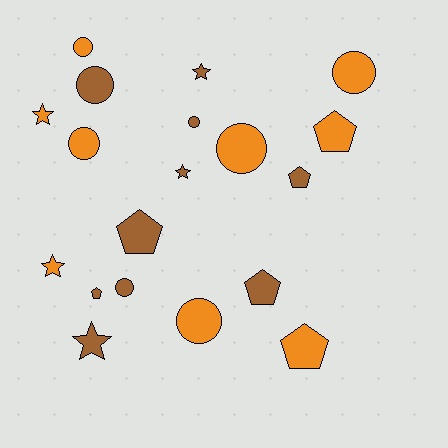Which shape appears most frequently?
Circle, with 8 objects.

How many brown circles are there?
There are 3 brown circles.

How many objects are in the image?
There are 19 objects.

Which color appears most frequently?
Brown, with 10 objects.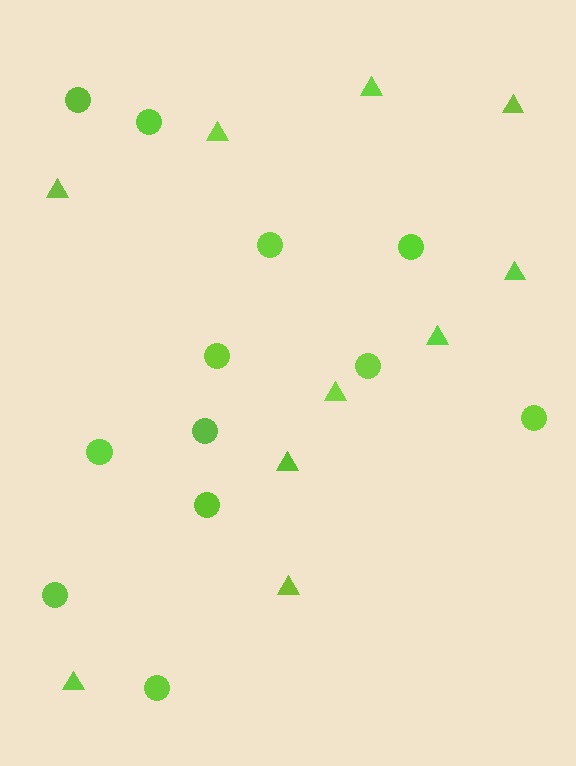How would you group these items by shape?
There are 2 groups: one group of triangles (10) and one group of circles (12).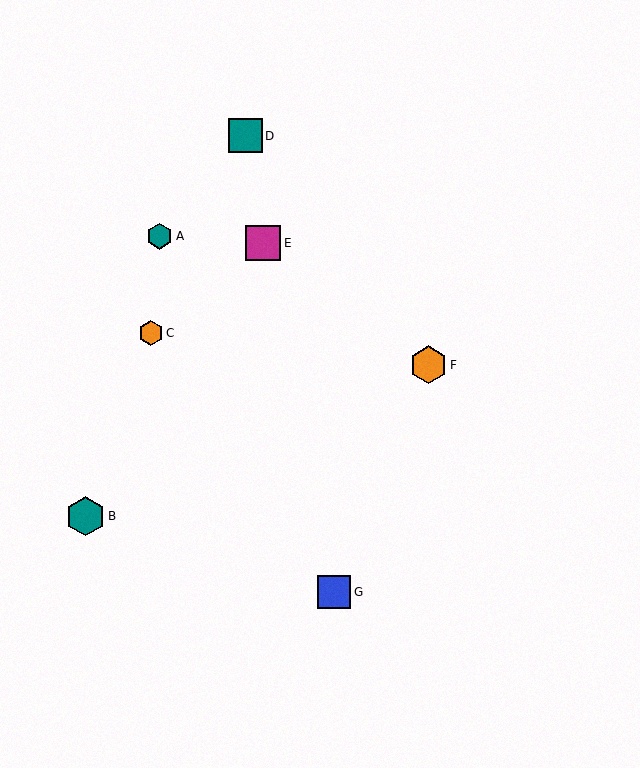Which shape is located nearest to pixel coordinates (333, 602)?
The blue square (labeled G) at (334, 592) is nearest to that location.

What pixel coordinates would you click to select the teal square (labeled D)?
Click at (245, 136) to select the teal square D.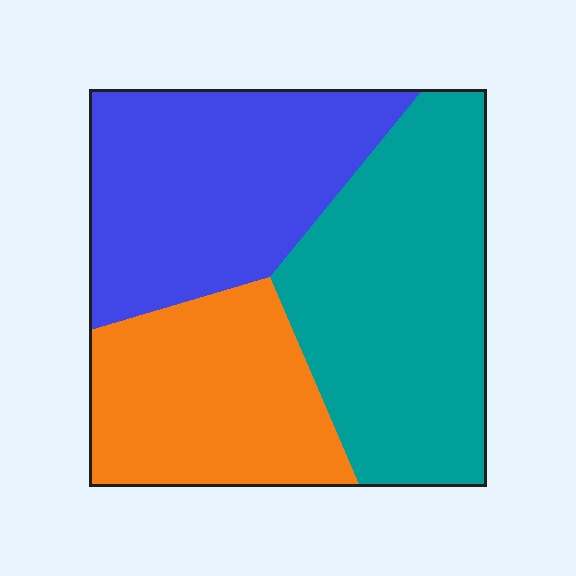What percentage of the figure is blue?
Blue covers roughly 35% of the figure.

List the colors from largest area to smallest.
From largest to smallest: teal, blue, orange.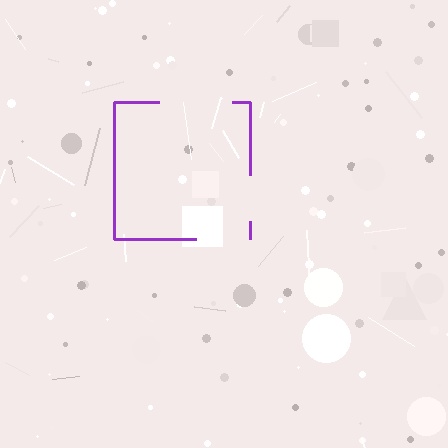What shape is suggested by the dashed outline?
The dashed outline suggests a square.